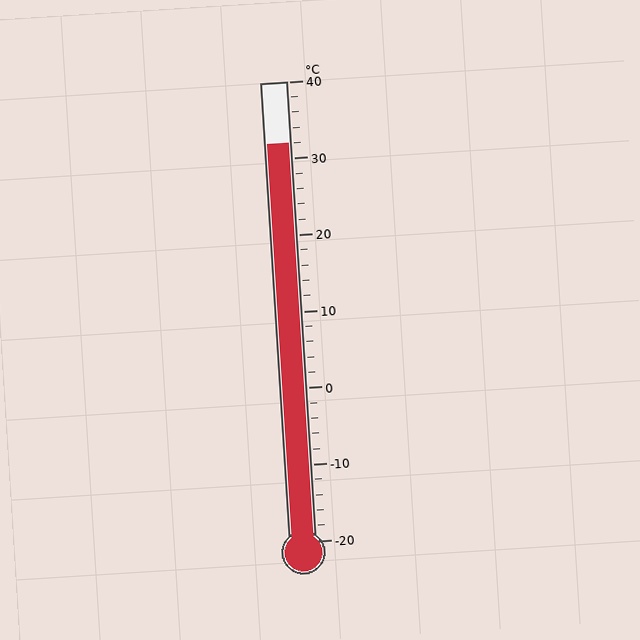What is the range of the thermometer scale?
The thermometer scale ranges from -20°C to 40°C.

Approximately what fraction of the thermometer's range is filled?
The thermometer is filled to approximately 85% of its range.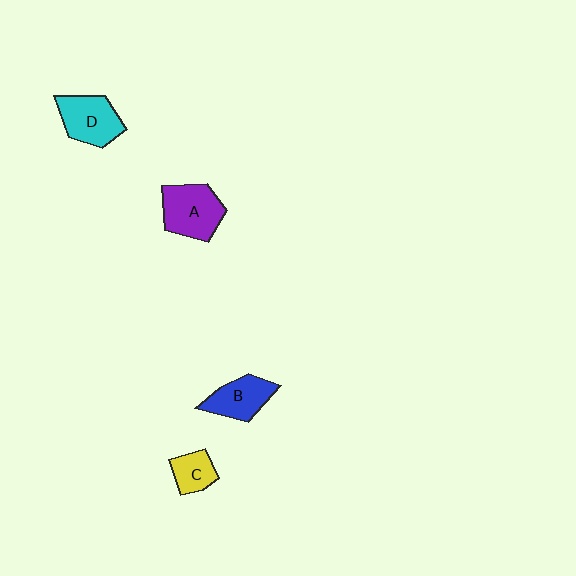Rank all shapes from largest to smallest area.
From largest to smallest: A (purple), D (cyan), B (blue), C (yellow).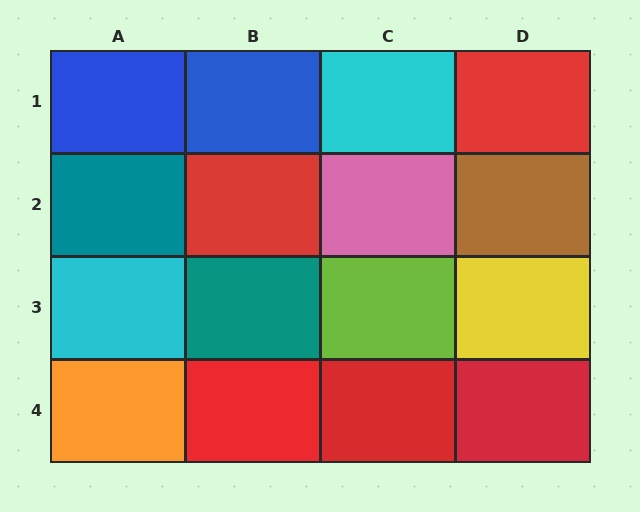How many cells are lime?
1 cell is lime.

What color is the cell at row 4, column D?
Red.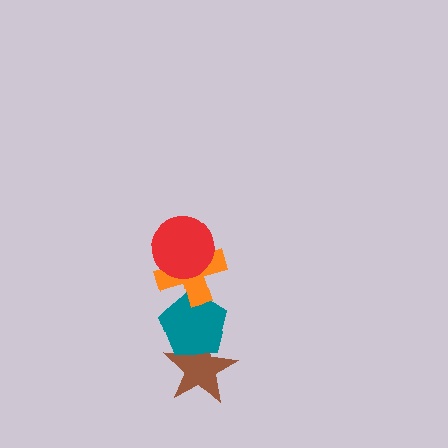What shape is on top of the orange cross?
The red circle is on top of the orange cross.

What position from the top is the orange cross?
The orange cross is 2nd from the top.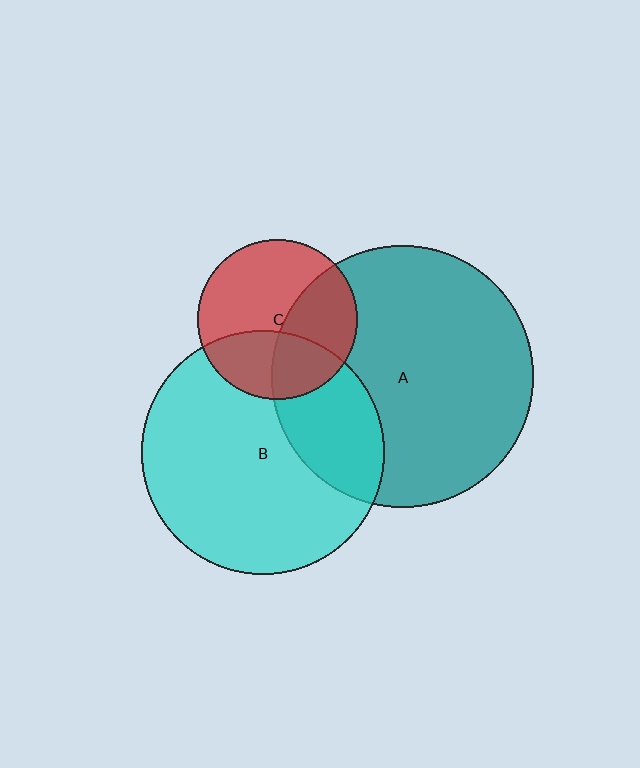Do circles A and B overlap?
Yes.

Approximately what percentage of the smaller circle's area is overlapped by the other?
Approximately 30%.